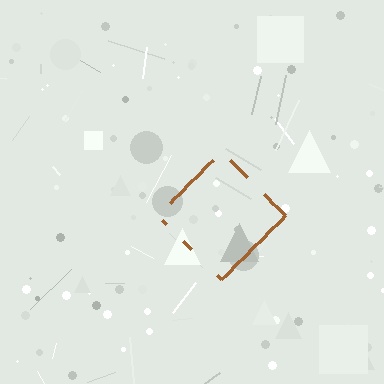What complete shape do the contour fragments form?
The contour fragments form a diamond.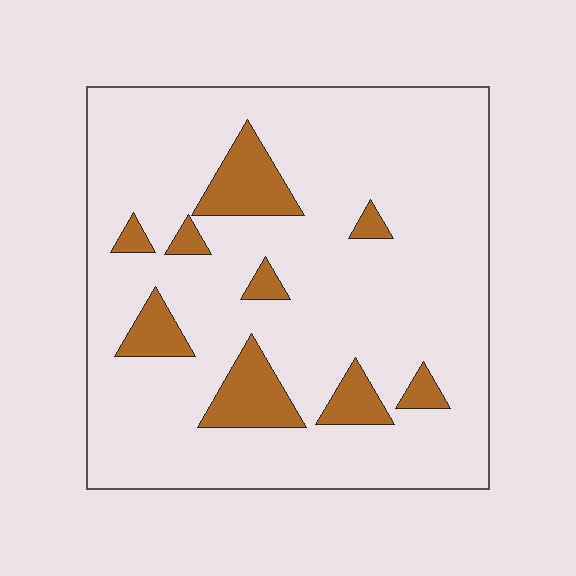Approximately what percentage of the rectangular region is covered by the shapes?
Approximately 15%.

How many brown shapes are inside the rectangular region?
9.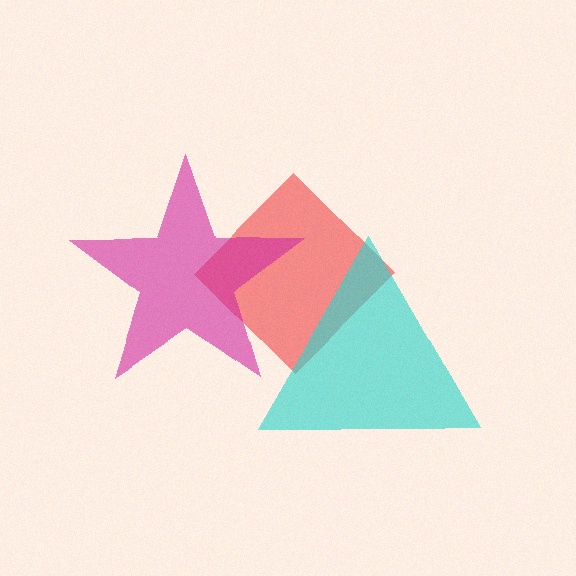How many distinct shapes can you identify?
There are 3 distinct shapes: a red diamond, a cyan triangle, a magenta star.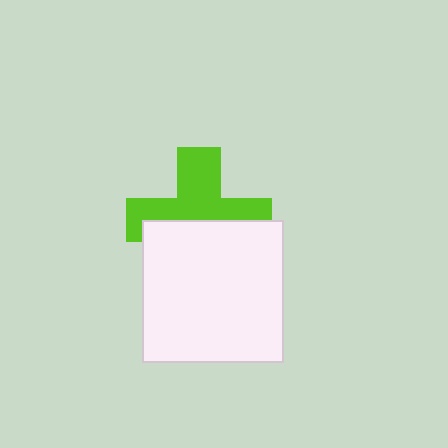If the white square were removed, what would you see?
You would see the complete lime cross.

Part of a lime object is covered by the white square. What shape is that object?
It is a cross.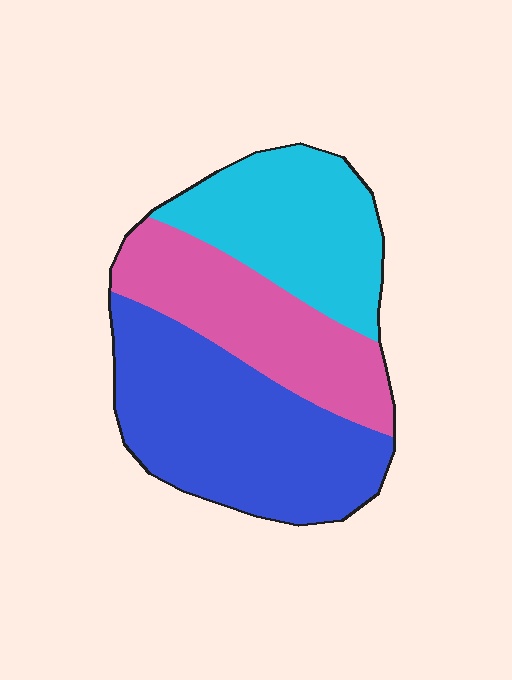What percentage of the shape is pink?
Pink covers 29% of the shape.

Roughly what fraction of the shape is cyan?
Cyan covers roughly 30% of the shape.